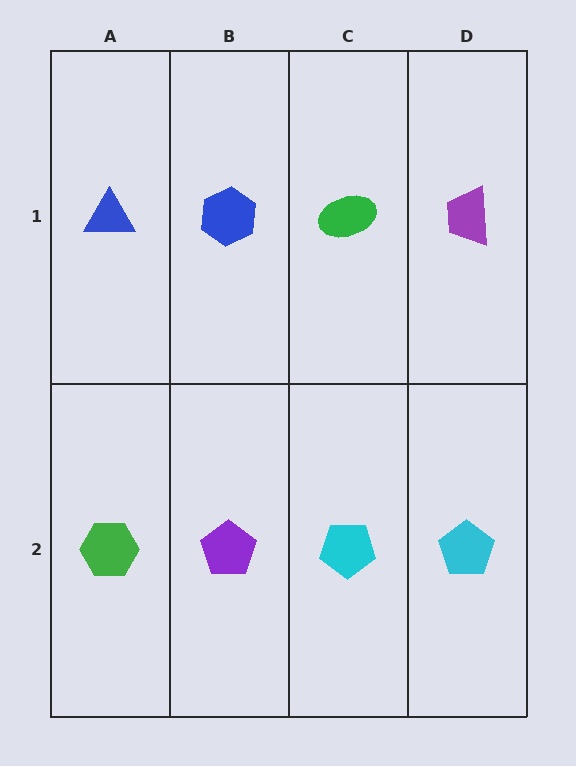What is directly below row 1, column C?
A cyan pentagon.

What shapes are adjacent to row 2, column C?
A green ellipse (row 1, column C), a purple pentagon (row 2, column B), a cyan pentagon (row 2, column D).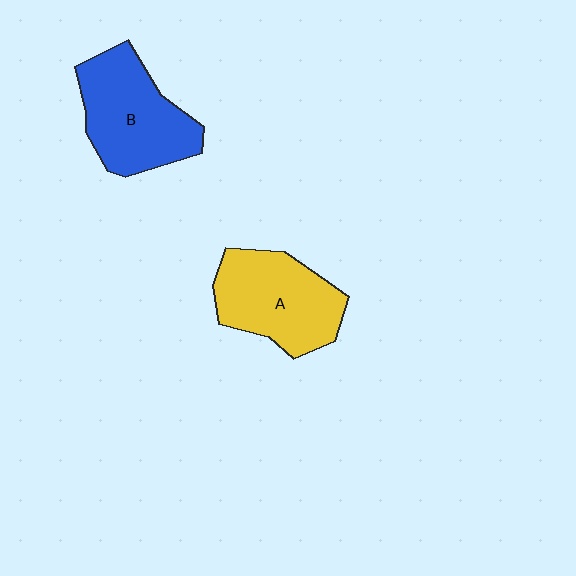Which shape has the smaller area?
Shape A (yellow).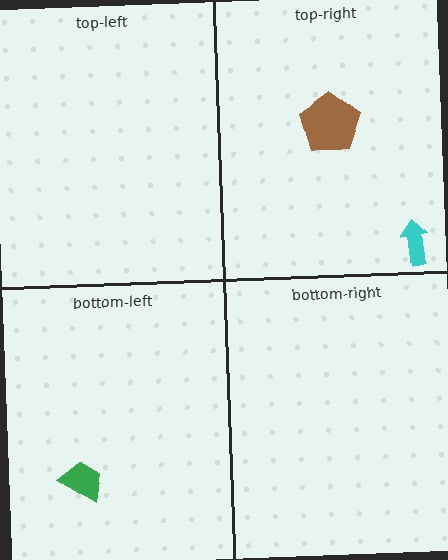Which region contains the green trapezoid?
The bottom-left region.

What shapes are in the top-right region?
The cyan arrow, the brown pentagon.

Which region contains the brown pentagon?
The top-right region.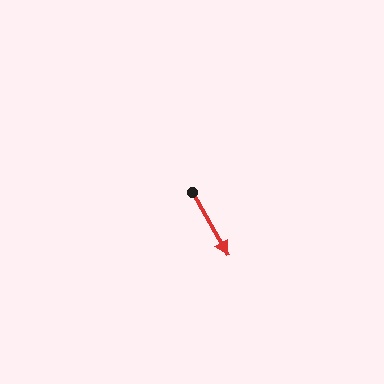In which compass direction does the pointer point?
Southeast.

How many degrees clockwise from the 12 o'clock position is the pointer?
Approximately 150 degrees.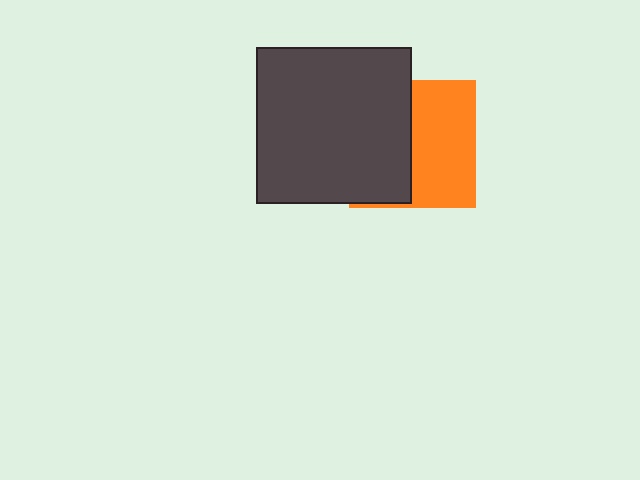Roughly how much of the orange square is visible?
About half of it is visible (roughly 52%).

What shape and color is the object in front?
The object in front is a dark gray square.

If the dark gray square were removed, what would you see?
You would see the complete orange square.